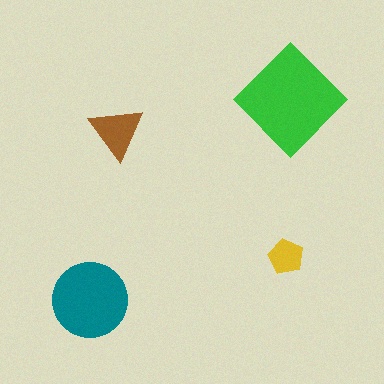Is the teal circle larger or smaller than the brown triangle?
Larger.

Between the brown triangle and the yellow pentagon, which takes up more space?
The brown triangle.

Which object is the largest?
The green diamond.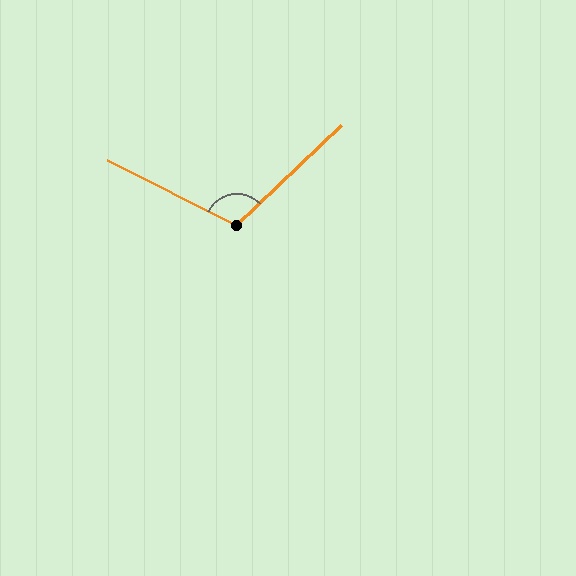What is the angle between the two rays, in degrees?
Approximately 110 degrees.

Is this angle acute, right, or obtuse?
It is obtuse.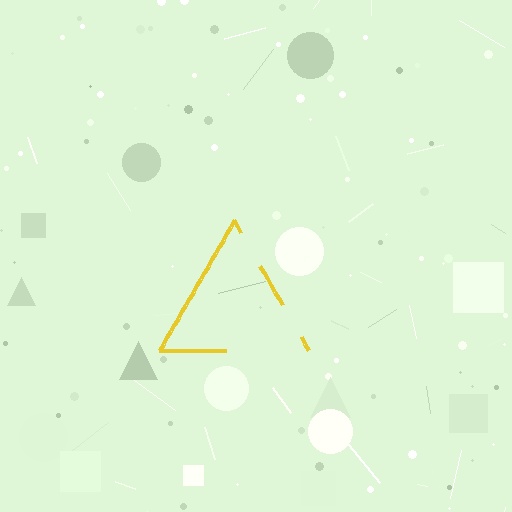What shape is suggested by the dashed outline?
The dashed outline suggests a triangle.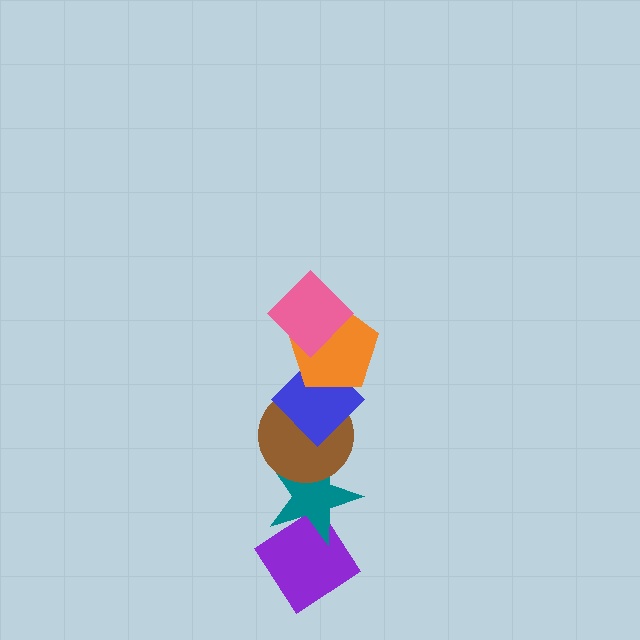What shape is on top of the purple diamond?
The teal star is on top of the purple diamond.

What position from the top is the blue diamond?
The blue diamond is 3rd from the top.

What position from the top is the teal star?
The teal star is 5th from the top.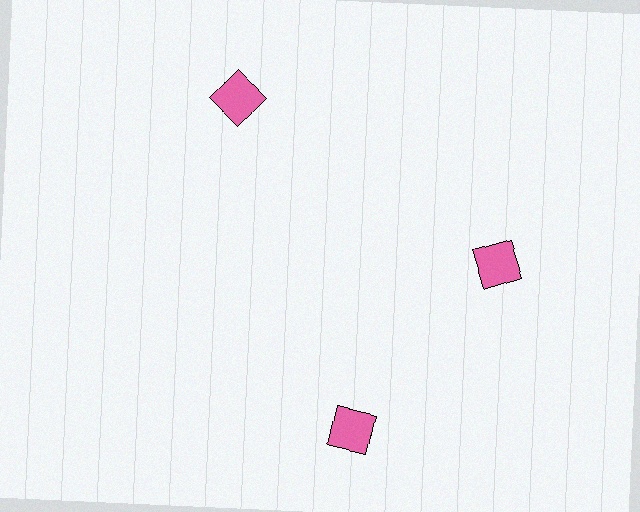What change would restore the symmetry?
The symmetry would be restored by rotating it back into even spacing with its neighbors so that all 3 squares sit at equal angles and equal distance from the center.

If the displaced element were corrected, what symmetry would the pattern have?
It would have 3-fold rotational symmetry — the pattern would map onto itself every 120 degrees.